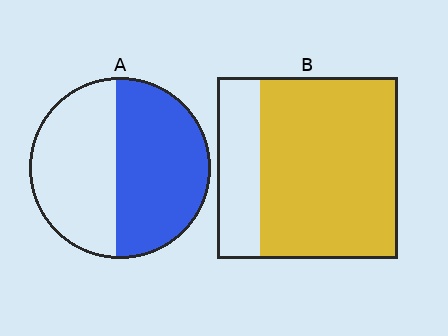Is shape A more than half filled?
Roughly half.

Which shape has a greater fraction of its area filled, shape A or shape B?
Shape B.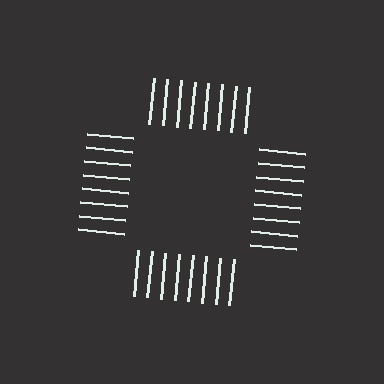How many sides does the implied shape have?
4 sides — the line-ends trace a square.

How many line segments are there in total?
32 — 8 along each of the 4 edges.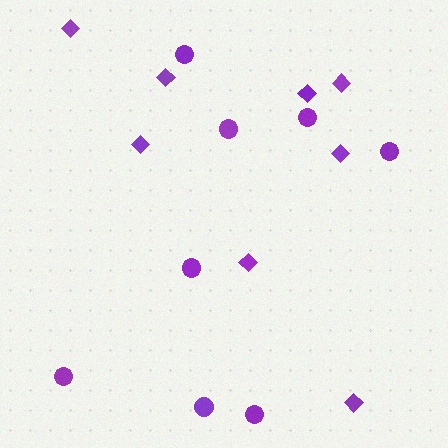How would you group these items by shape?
There are 2 groups: one group of circles (8) and one group of diamonds (8).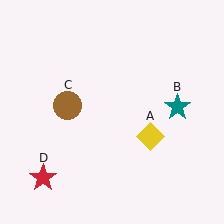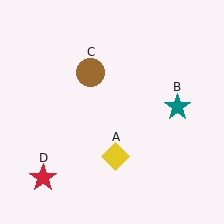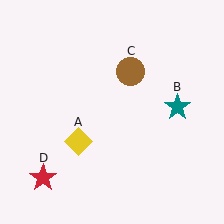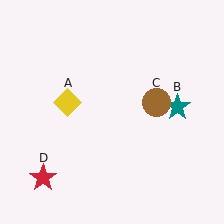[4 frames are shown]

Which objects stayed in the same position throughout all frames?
Teal star (object B) and red star (object D) remained stationary.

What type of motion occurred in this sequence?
The yellow diamond (object A), brown circle (object C) rotated clockwise around the center of the scene.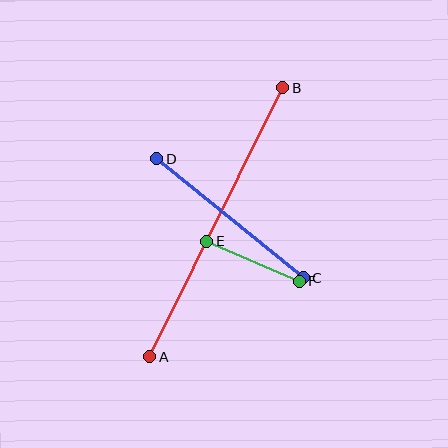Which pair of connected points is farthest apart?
Points A and B are farthest apart.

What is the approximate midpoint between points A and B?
The midpoint is at approximately (216, 222) pixels.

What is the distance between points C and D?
The distance is approximately 188 pixels.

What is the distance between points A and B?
The distance is approximately 300 pixels.